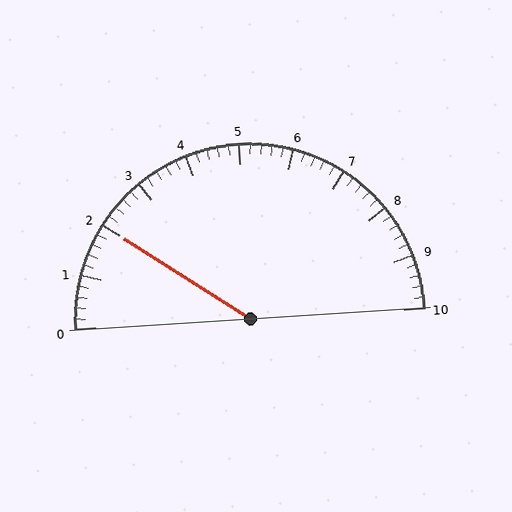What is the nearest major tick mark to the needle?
The nearest major tick mark is 2.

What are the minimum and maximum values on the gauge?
The gauge ranges from 0 to 10.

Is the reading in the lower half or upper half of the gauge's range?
The reading is in the lower half of the range (0 to 10).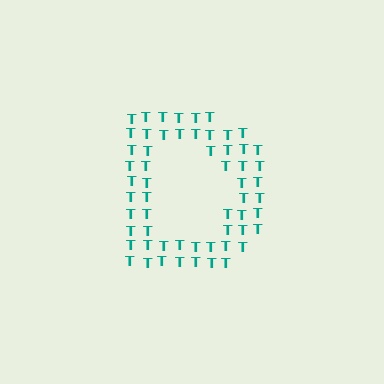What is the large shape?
The large shape is the letter D.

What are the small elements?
The small elements are letter T's.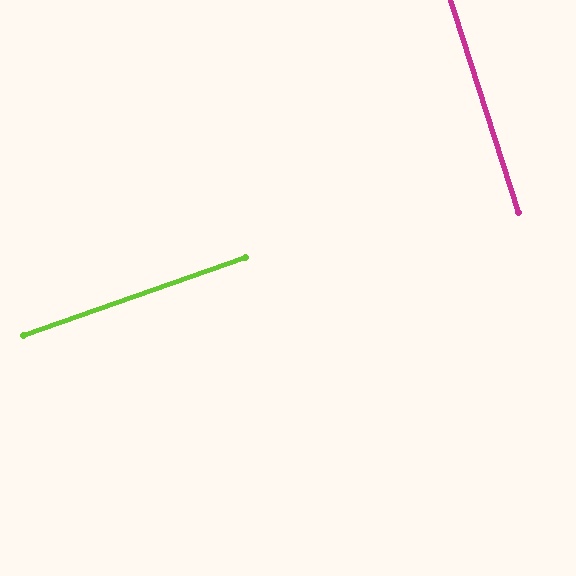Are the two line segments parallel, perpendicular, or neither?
Perpendicular — they meet at approximately 89°.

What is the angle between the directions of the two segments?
Approximately 89 degrees.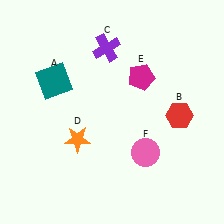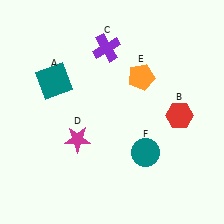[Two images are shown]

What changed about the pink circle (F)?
In Image 1, F is pink. In Image 2, it changed to teal.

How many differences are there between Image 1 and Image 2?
There are 3 differences between the two images.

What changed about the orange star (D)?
In Image 1, D is orange. In Image 2, it changed to magenta.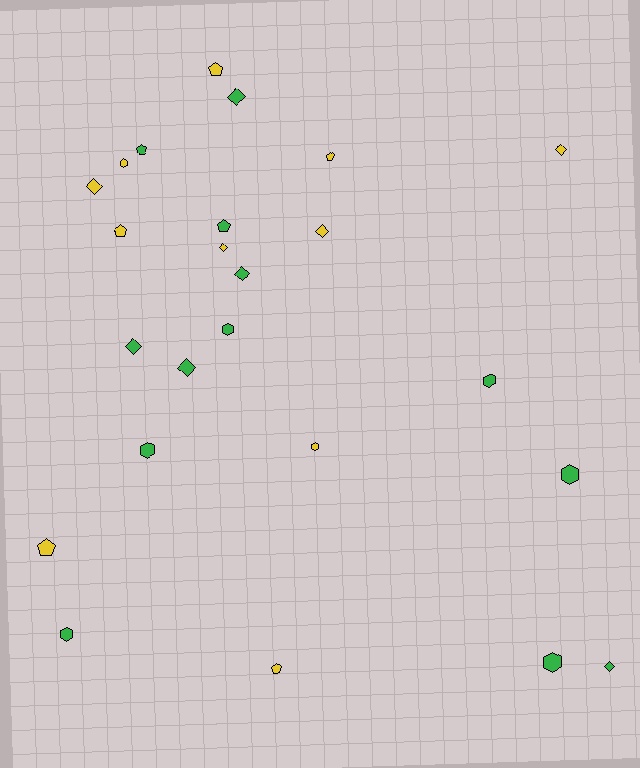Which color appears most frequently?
Green, with 13 objects.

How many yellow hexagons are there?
There are 2 yellow hexagons.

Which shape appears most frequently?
Diamond, with 9 objects.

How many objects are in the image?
There are 24 objects.